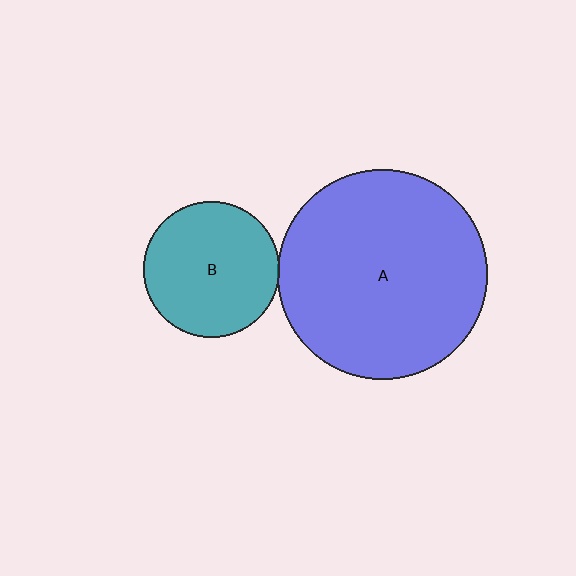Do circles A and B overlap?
Yes.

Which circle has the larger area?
Circle A (blue).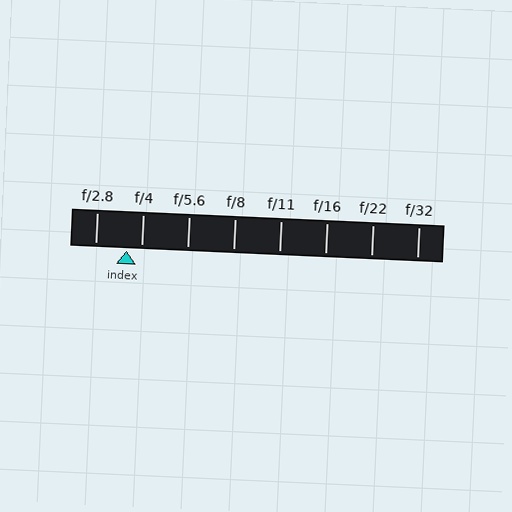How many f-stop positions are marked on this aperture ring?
There are 8 f-stop positions marked.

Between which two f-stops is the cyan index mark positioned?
The index mark is between f/2.8 and f/4.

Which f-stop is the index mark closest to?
The index mark is closest to f/4.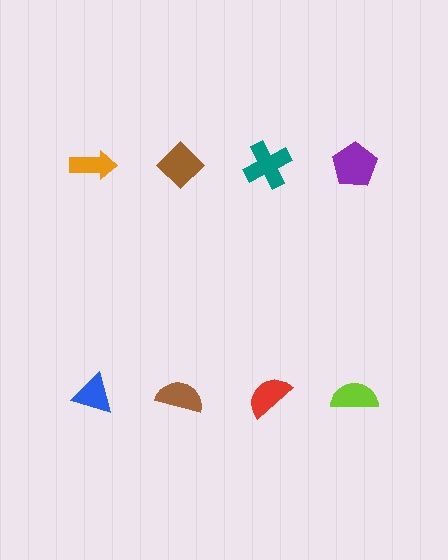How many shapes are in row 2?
4 shapes.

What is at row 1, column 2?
A brown diamond.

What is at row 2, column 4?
A lime semicircle.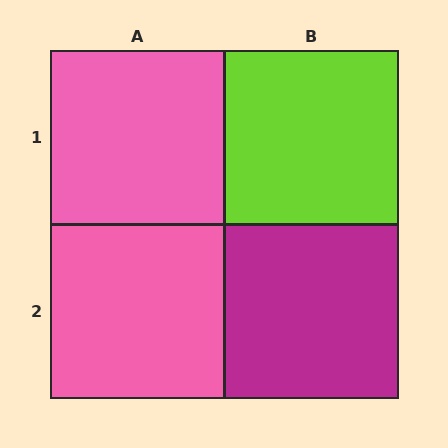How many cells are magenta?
1 cell is magenta.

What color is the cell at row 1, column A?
Pink.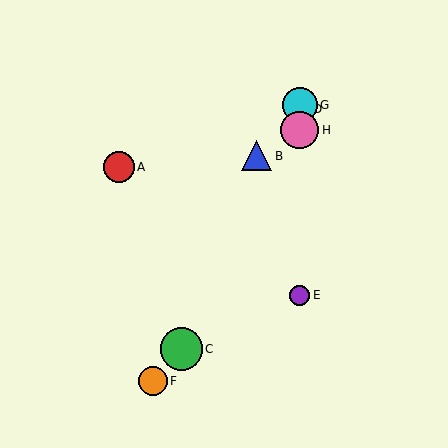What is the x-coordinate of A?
Object A is at x≈119.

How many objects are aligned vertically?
4 objects (D, E, G, H) are aligned vertically.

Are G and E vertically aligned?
Yes, both are at x≈300.